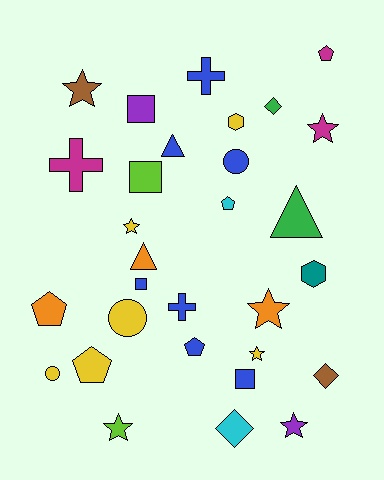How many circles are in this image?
There are 3 circles.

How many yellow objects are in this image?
There are 6 yellow objects.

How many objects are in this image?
There are 30 objects.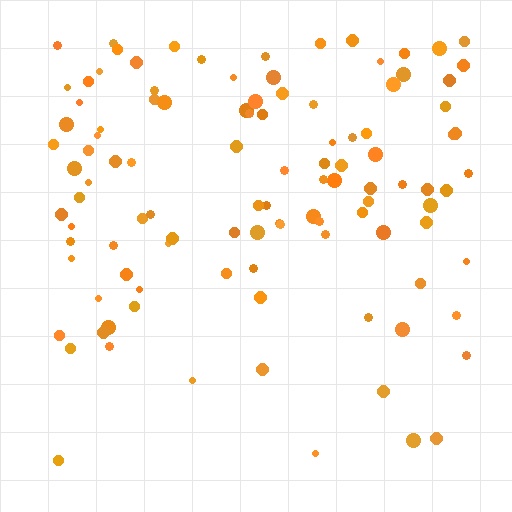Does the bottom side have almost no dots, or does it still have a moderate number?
Still a moderate number, just noticeably fewer than the top.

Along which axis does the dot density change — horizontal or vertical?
Vertical.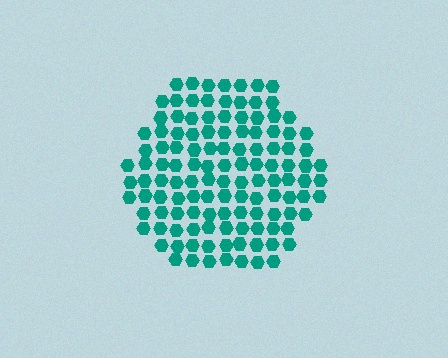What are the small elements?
The small elements are hexagons.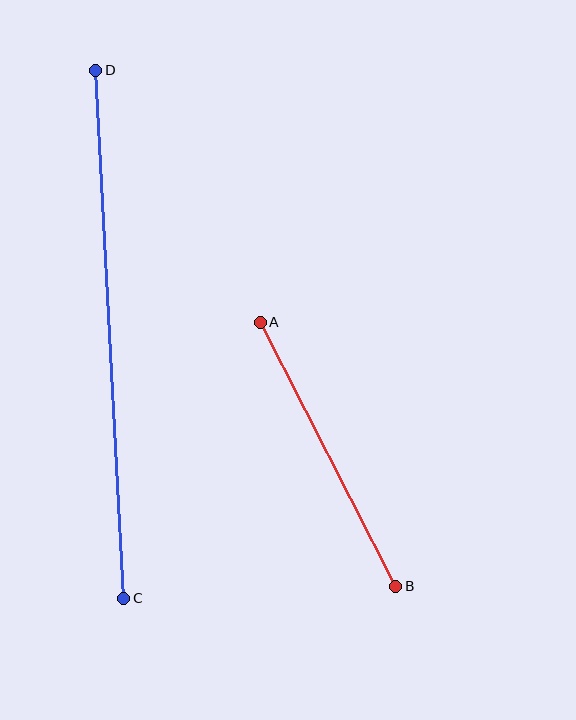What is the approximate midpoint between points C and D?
The midpoint is at approximately (110, 334) pixels.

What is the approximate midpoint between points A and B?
The midpoint is at approximately (328, 454) pixels.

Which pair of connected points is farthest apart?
Points C and D are farthest apart.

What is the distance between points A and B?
The distance is approximately 297 pixels.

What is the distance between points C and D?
The distance is approximately 528 pixels.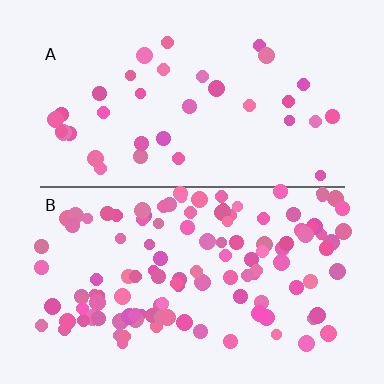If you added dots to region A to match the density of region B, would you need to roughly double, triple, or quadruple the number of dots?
Approximately triple.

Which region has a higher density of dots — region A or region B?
B (the bottom).